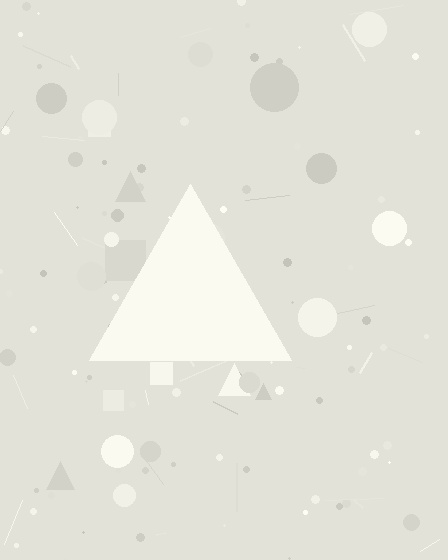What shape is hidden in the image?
A triangle is hidden in the image.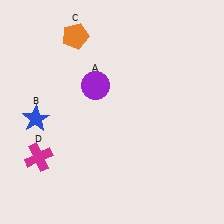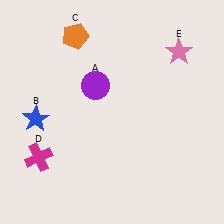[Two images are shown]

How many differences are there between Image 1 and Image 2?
There is 1 difference between the two images.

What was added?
A pink star (E) was added in Image 2.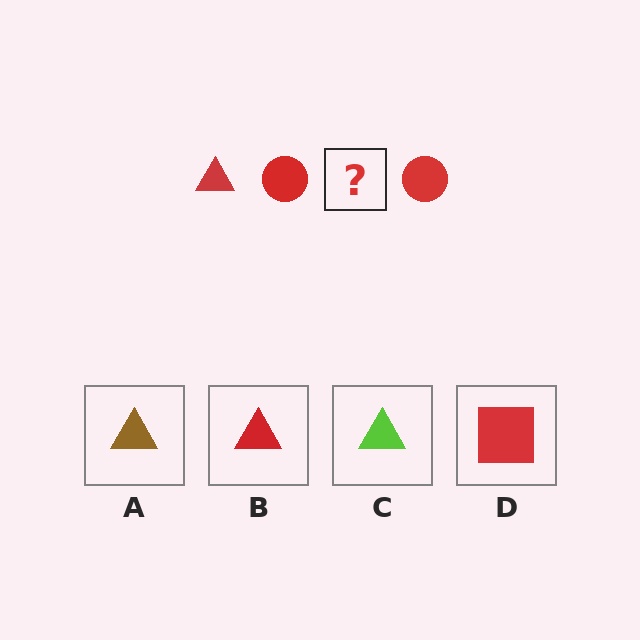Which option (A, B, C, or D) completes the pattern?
B.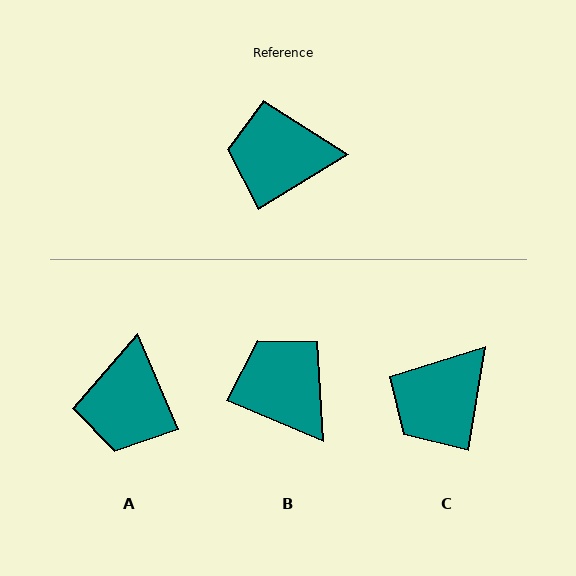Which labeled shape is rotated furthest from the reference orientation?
A, about 81 degrees away.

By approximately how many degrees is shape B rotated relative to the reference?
Approximately 55 degrees clockwise.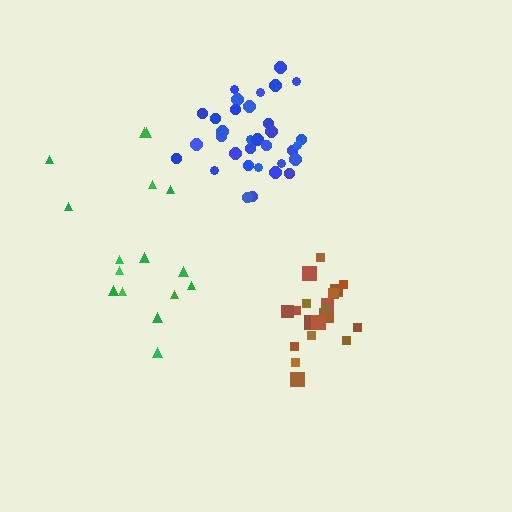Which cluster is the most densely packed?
Brown.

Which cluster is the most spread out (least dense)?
Green.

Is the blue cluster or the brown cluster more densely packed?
Brown.